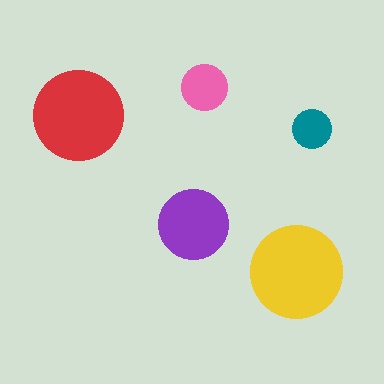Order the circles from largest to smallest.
the yellow one, the red one, the purple one, the pink one, the teal one.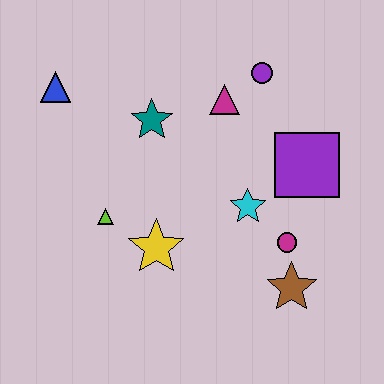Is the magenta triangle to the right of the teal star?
Yes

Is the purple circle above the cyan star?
Yes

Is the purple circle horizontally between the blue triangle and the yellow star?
No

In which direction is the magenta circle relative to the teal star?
The magenta circle is to the right of the teal star.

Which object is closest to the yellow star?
The lime triangle is closest to the yellow star.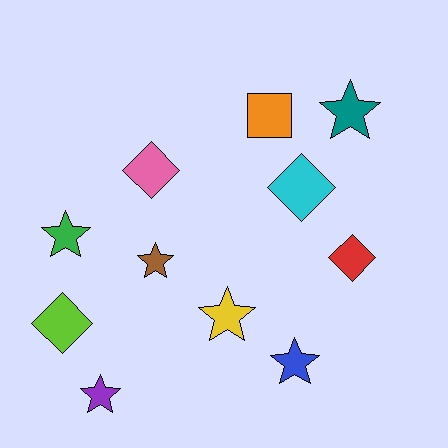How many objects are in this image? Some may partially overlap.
There are 11 objects.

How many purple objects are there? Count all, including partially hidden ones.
There is 1 purple object.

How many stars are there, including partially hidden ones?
There are 6 stars.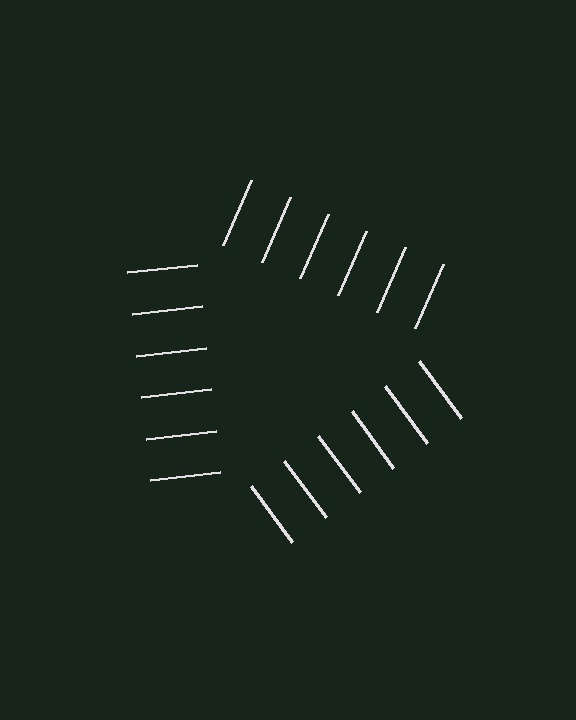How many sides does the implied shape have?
3 sides — the line-ends trace a triangle.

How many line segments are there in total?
18 — 6 along each of the 3 edges.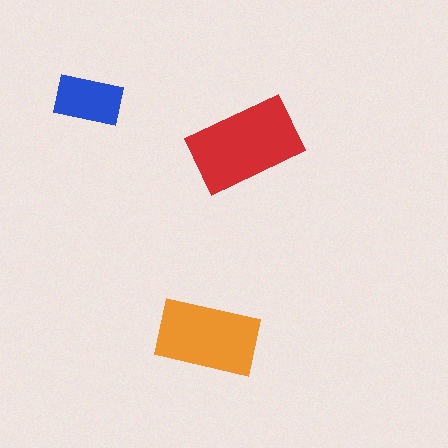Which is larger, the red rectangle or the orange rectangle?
The red one.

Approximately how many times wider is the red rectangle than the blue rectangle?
About 1.5 times wider.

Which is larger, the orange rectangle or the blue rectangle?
The orange one.